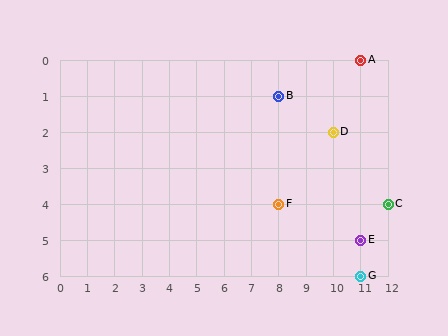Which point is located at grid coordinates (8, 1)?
Point B is at (8, 1).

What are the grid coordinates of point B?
Point B is at grid coordinates (8, 1).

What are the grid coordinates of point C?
Point C is at grid coordinates (12, 4).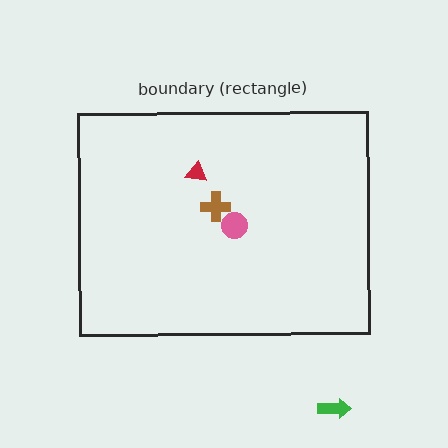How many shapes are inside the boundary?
3 inside, 1 outside.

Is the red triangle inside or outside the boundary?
Inside.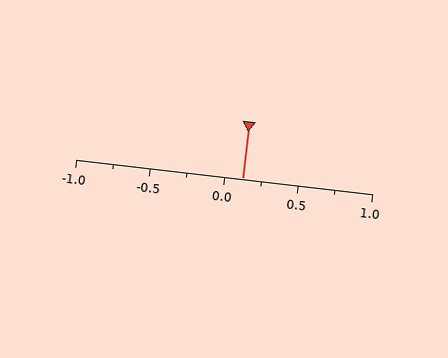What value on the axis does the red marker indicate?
The marker indicates approximately 0.12.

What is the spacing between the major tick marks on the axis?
The major ticks are spaced 0.5 apart.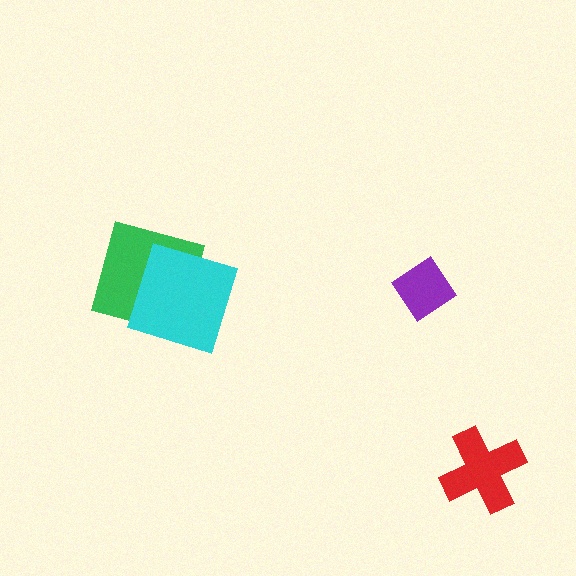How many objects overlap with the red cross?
0 objects overlap with the red cross.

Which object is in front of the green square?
The cyan square is in front of the green square.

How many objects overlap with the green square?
1 object overlaps with the green square.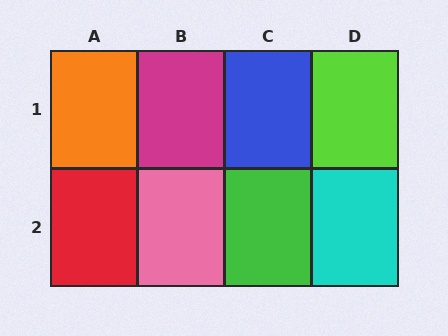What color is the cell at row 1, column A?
Orange.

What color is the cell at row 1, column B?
Magenta.